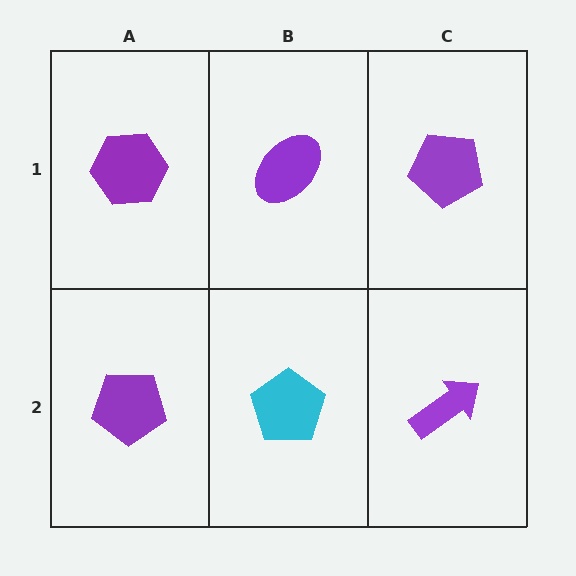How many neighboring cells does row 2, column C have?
2.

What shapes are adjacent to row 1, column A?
A purple pentagon (row 2, column A), a purple ellipse (row 1, column B).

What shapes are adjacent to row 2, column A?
A purple hexagon (row 1, column A), a cyan pentagon (row 2, column B).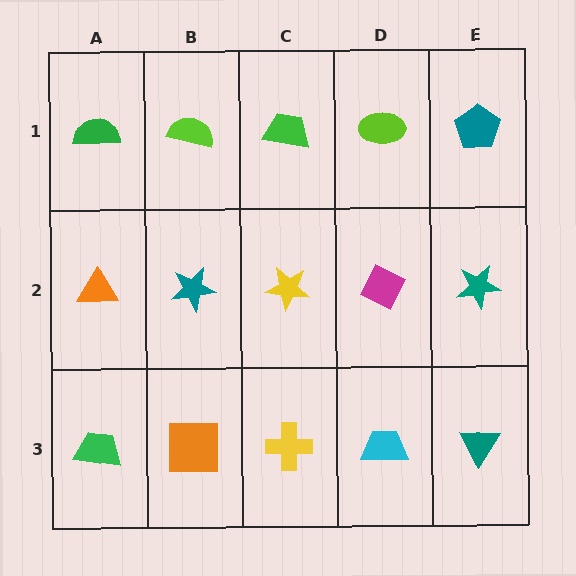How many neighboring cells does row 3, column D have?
3.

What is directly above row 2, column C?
A green trapezoid.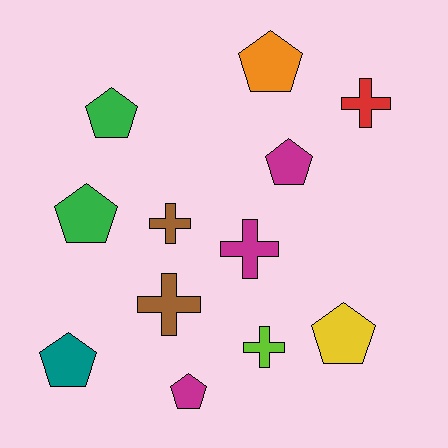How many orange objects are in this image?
There is 1 orange object.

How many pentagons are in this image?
There are 7 pentagons.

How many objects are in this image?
There are 12 objects.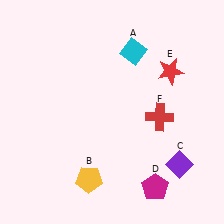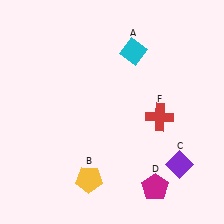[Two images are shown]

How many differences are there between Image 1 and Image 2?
There is 1 difference between the two images.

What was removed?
The red star (E) was removed in Image 2.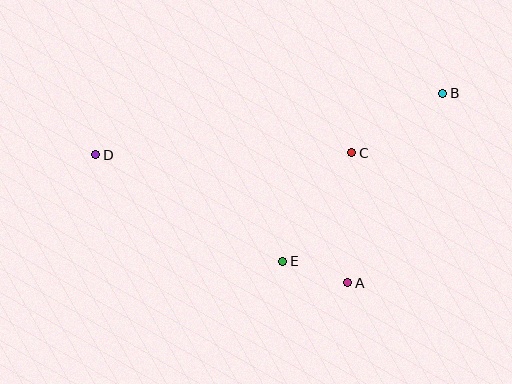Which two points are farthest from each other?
Points B and D are farthest from each other.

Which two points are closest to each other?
Points A and E are closest to each other.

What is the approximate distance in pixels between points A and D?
The distance between A and D is approximately 283 pixels.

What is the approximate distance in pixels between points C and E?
The distance between C and E is approximately 129 pixels.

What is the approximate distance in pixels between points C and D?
The distance between C and D is approximately 256 pixels.